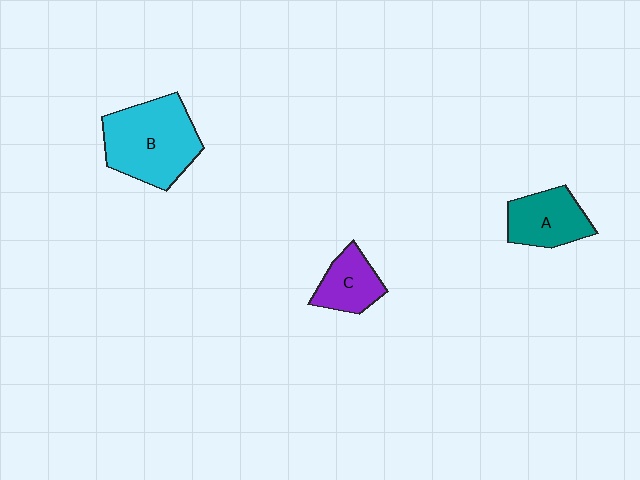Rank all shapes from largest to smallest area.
From largest to smallest: B (cyan), A (teal), C (purple).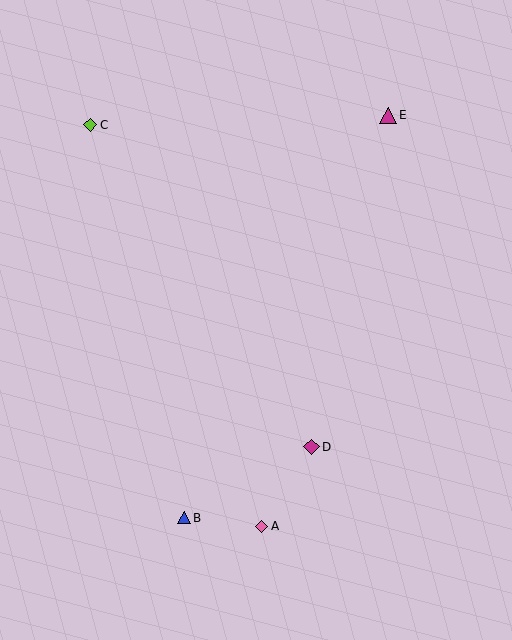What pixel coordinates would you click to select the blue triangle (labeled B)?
Click at (184, 518) to select the blue triangle B.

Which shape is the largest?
The magenta triangle (labeled E) is the largest.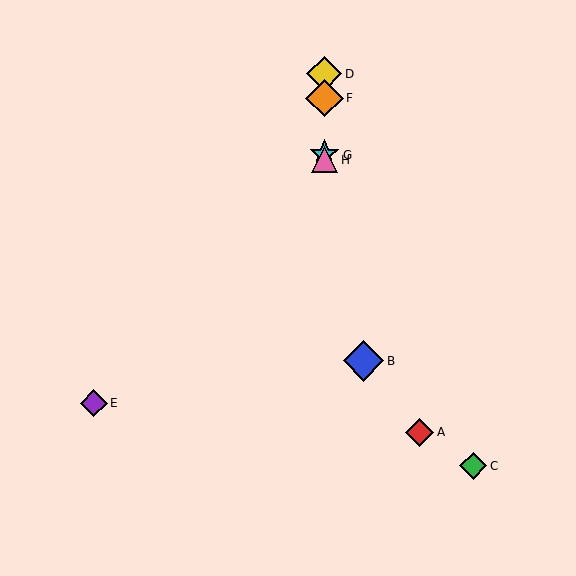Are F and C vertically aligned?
No, F is at x≈324 and C is at x≈473.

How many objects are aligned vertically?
4 objects (D, F, G, H) are aligned vertically.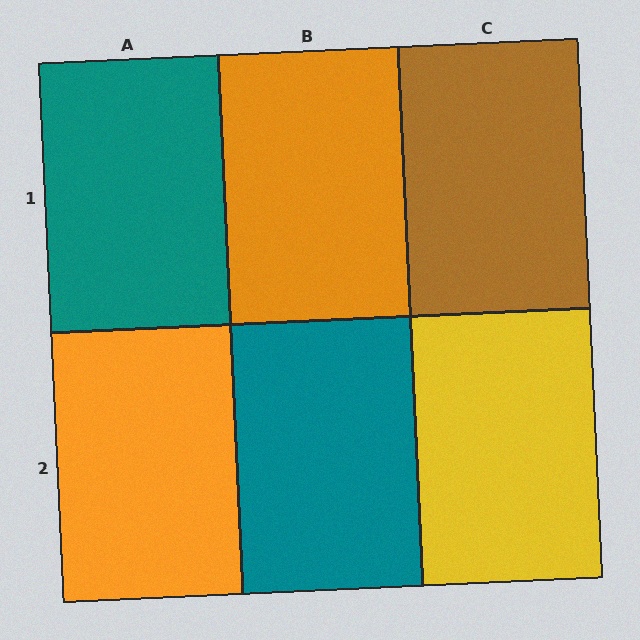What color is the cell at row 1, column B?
Orange.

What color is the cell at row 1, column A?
Teal.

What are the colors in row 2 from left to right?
Orange, teal, yellow.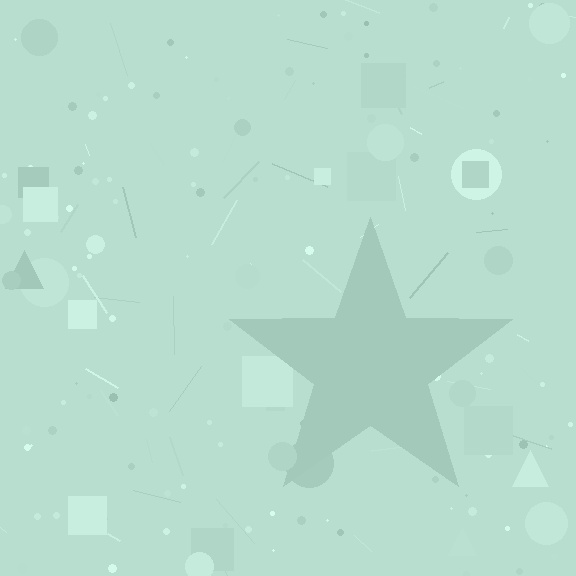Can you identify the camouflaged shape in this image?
The camouflaged shape is a star.